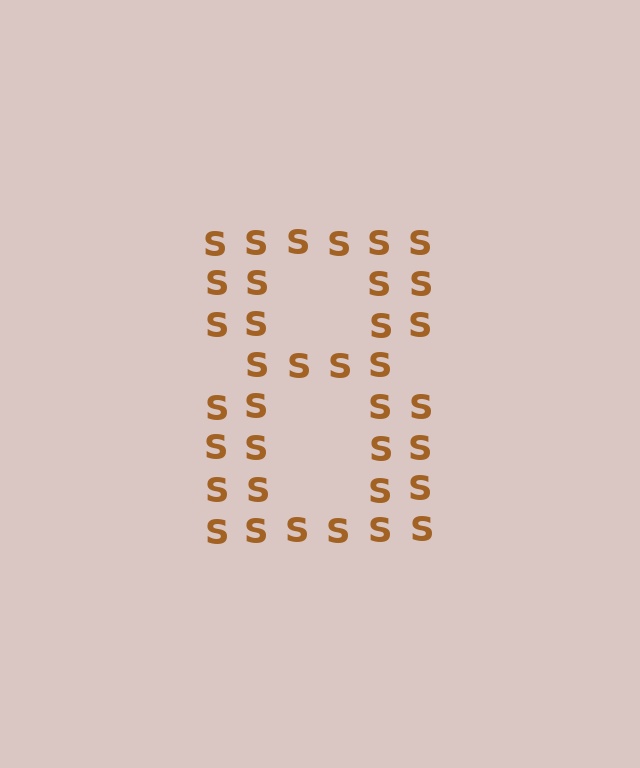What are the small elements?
The small elements are letter S's.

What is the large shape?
The large shape is the digit 8.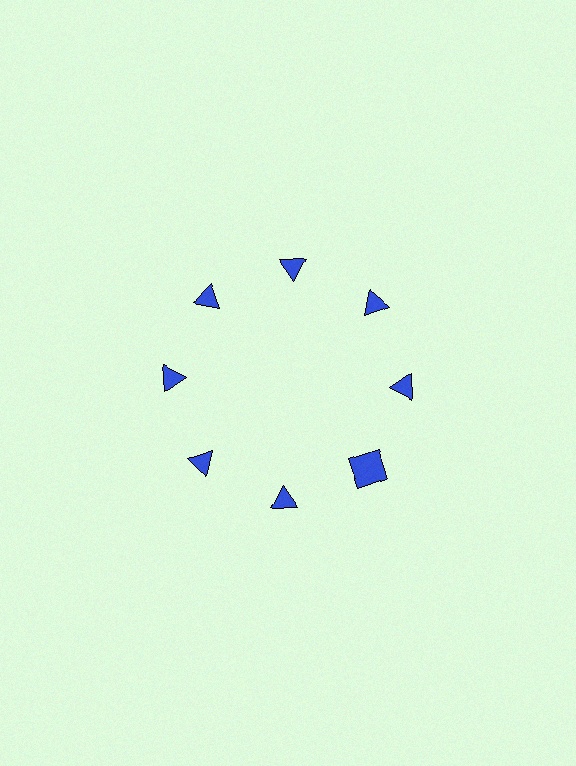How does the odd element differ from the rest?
It has a different shape: square instead of triangle.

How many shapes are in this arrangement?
There are 8 shapes arranged in a ring pattern.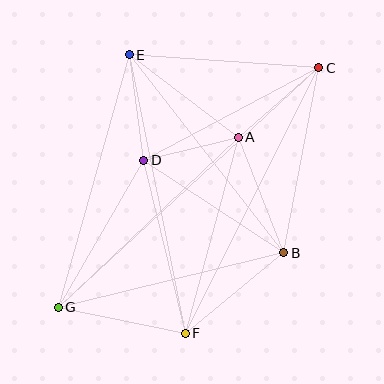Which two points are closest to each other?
Points A and D are closest to each other.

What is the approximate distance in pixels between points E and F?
The distance between E and F is approximately 284 pixels.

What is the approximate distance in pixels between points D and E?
The distance between D and E is approximately 107 pixels.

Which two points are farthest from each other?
Points C and G are farthest from each other.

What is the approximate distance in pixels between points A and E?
The distance between A and E is approximately 137 pixels.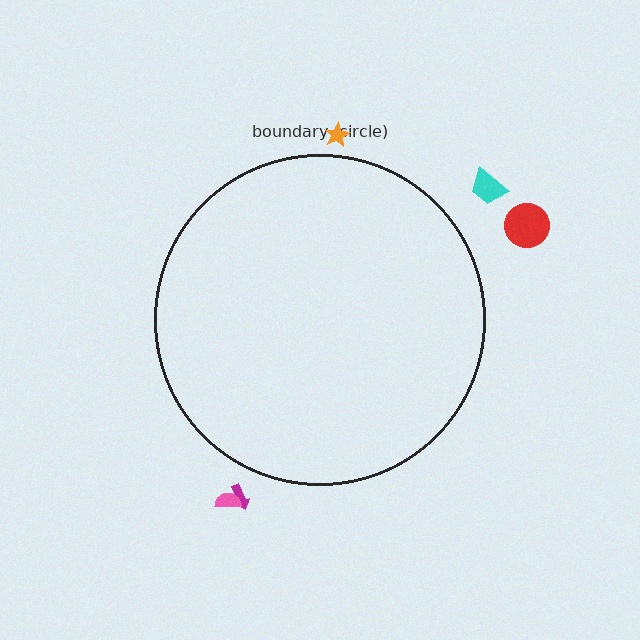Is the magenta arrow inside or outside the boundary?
Outside.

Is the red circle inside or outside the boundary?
Outside.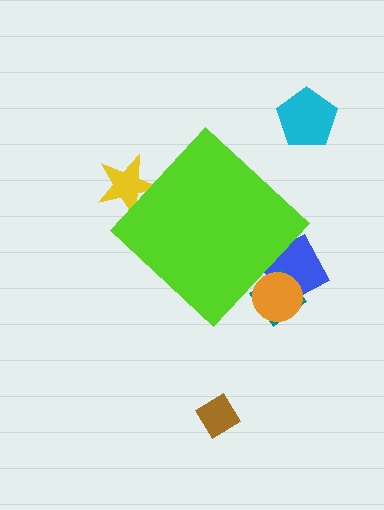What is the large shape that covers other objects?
A lime diamond.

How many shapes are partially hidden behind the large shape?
4 shapes are partially hidden.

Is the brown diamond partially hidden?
No, the brown diamond is fully visible.